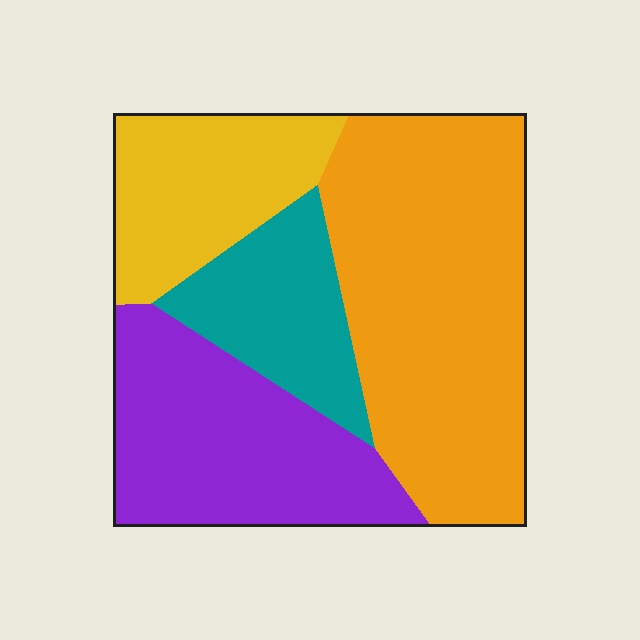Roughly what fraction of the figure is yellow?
Yellow takes up less than a quarter of the figure.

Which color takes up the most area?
Orange, at roughly 40%.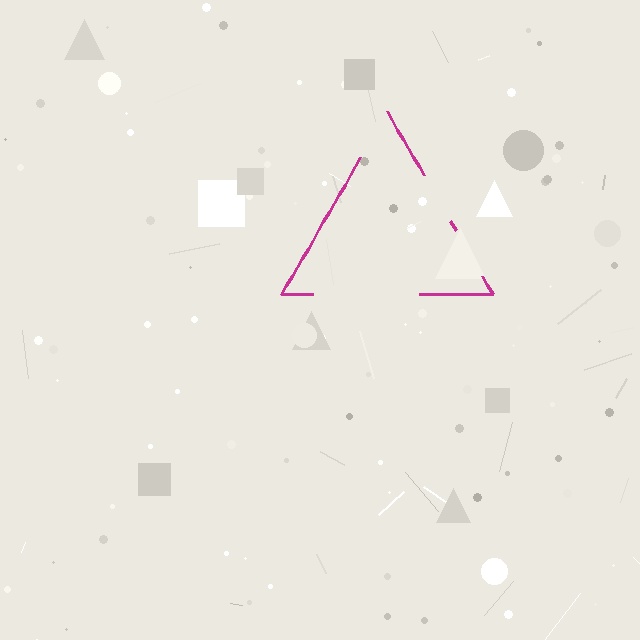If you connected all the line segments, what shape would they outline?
They would outline a triangle.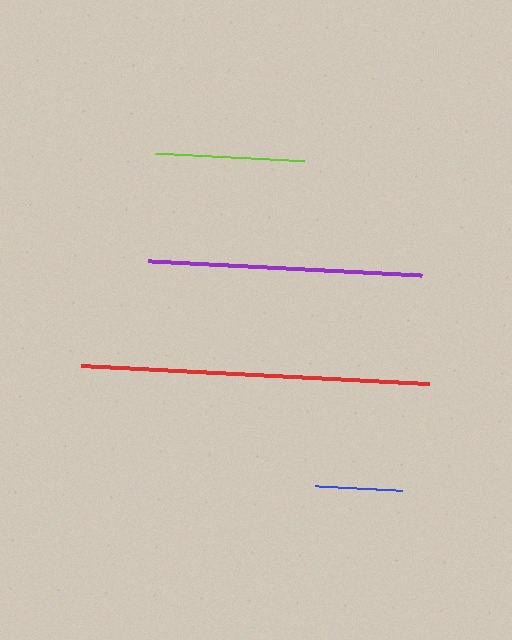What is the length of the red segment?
The red segment is approximately 348 pixels long.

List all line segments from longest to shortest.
From longest to shortest: red, purple, lime, blue.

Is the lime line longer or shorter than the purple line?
The purple line is longer than the lime line.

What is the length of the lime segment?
The lime segment is approximately 150 pixels long.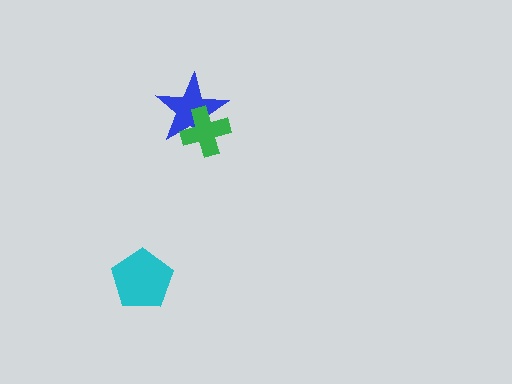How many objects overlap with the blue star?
1 object overlaps with the blue star.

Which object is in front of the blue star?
The green cross is in front of the blue star.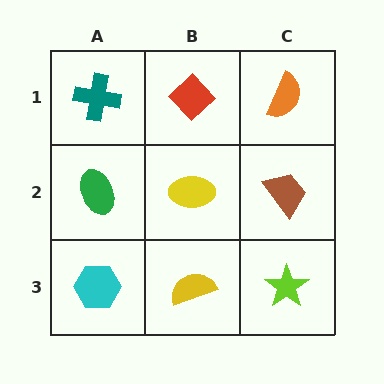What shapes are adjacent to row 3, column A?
A green ellipse (row 2, column A), a yellow semicircle (row 3, column B).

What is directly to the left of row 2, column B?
A green ellipse.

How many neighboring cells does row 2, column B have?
4.